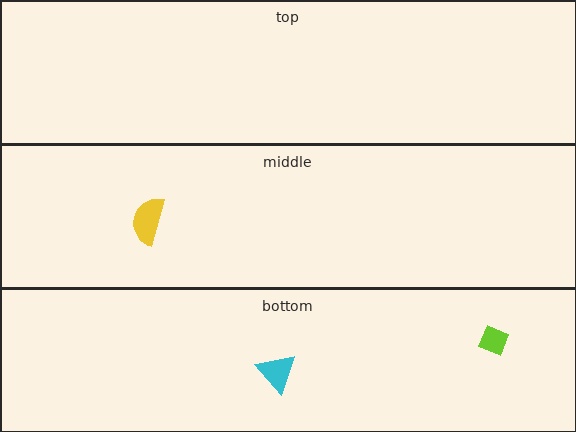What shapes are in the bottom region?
The cyan triangle, the lime diamond.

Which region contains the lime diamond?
The bottom region.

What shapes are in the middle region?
The yellow semicircle.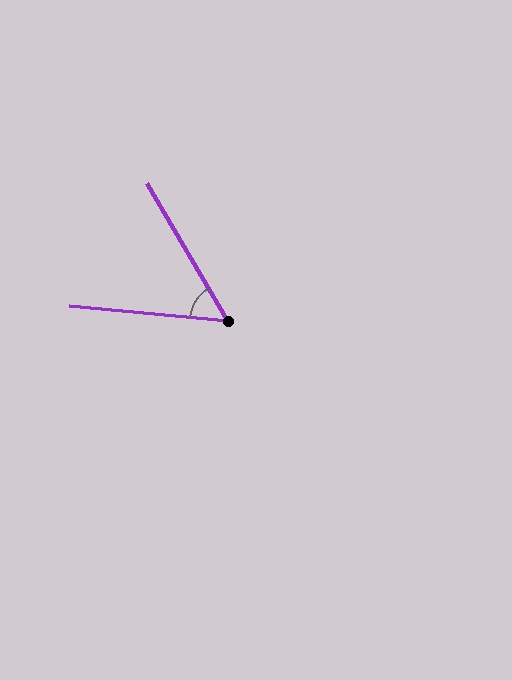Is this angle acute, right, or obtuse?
It is acute.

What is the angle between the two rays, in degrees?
Approximately 55 degrees.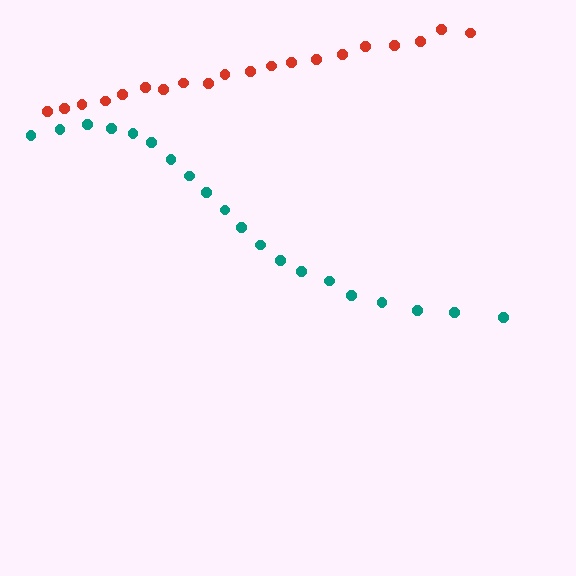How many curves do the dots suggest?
There are 2 distinct paths.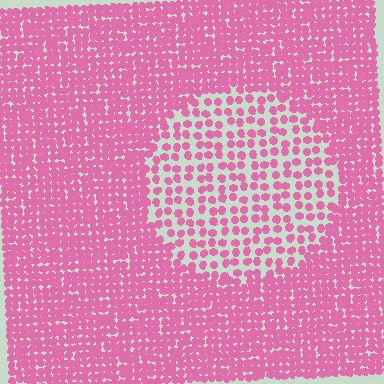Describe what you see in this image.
The image contains small pink elements arranged at two different densities. A circle-shaped region is visible where the elements are less densely packed than the surrounding area.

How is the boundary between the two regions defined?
The boundary is defined by a change in element density (approximately 2.2x ratio). All elements are the same color, size, and shape.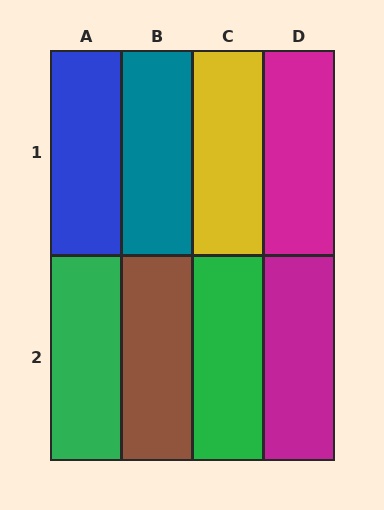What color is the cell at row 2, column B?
Brown.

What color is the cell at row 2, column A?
Green.